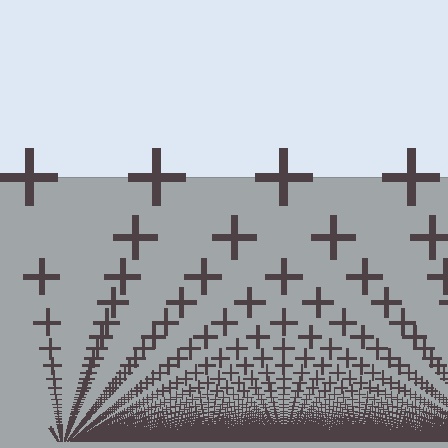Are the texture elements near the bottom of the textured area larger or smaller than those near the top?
Smaller. The gradient is inverted — elements near the bottom are smaller and denser.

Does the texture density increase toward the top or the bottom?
Density increases toward the bottom.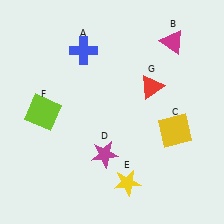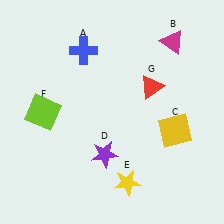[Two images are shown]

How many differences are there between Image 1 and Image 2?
There is 1 difference between the two images.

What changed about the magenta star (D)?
In Image 1, D is magenta. In Image 2, it changed to purple.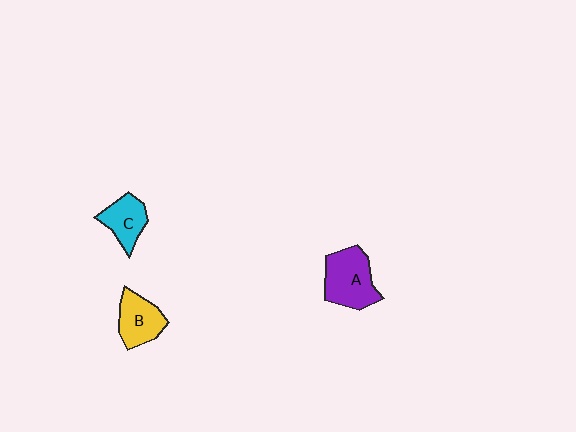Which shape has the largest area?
Shape A (purple).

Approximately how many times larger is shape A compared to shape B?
Approximately 1.3 times.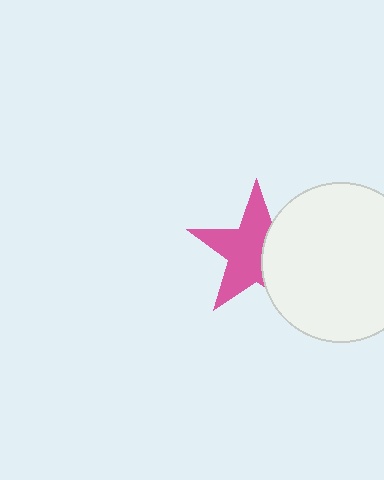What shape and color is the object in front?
The object in front is a white circle.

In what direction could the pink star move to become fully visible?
The pink star could move left. That would shift it out from behind the white circle entirely.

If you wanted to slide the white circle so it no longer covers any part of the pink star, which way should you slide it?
Slide it right — that is the most direct way to separate the two shapes.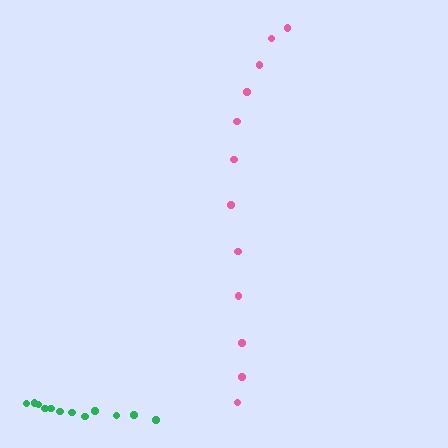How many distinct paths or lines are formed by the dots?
There are 2 distinct paths.